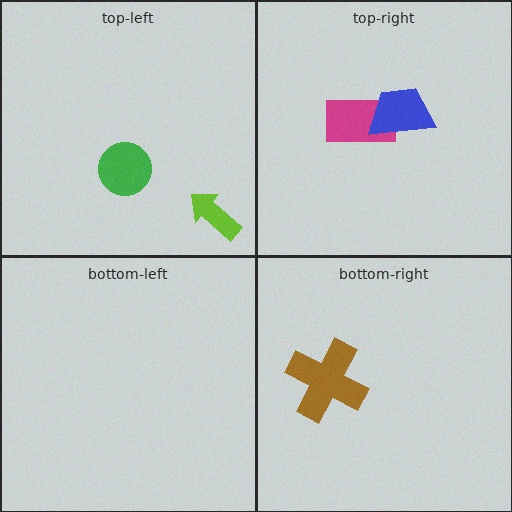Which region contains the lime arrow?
The top-left region.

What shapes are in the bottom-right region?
The brown cross.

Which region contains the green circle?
The top-left region.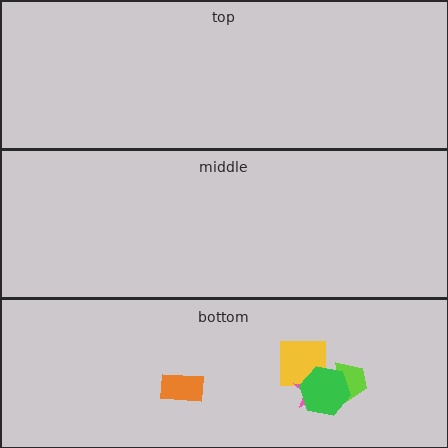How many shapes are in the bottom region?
5.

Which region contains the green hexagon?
The bottom region.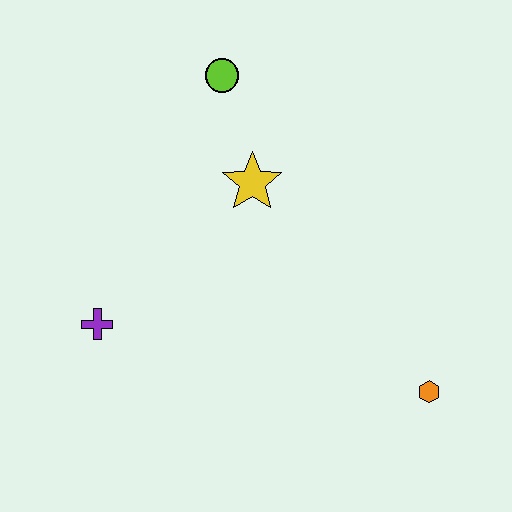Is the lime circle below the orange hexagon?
No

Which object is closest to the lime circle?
The yellow star is closest to the lime circle.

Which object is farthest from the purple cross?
The orange hexagon is farthest from the purple cross.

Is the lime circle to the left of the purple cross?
No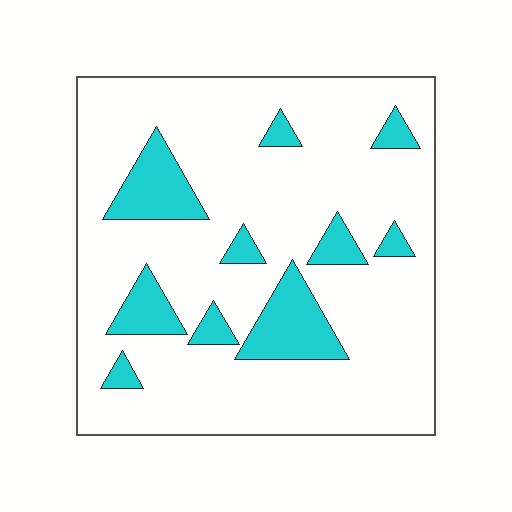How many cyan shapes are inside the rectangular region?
10.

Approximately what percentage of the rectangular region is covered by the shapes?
Approximately 15%.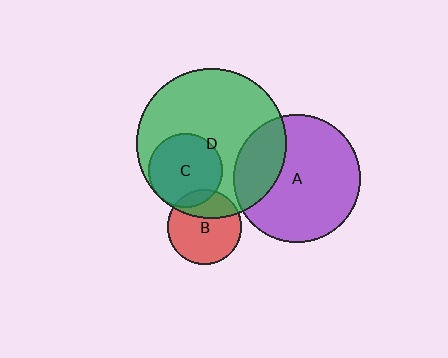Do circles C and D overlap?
Yes.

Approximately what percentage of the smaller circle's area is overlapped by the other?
Approximately 100%.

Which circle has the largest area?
Circle D (green).